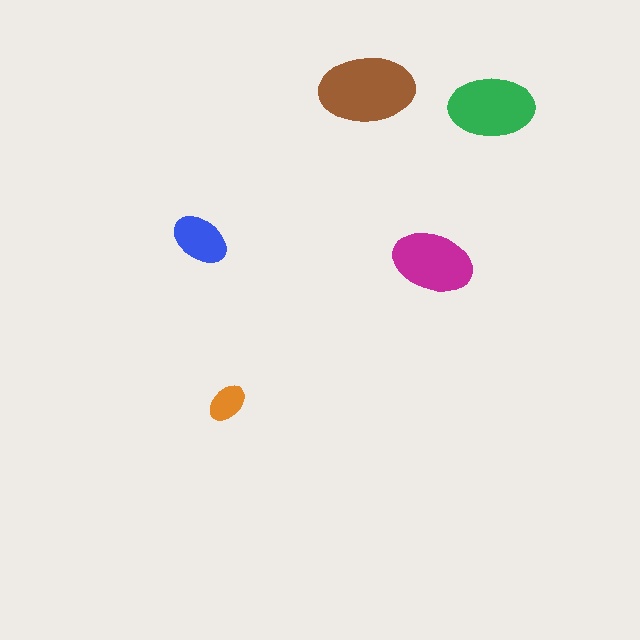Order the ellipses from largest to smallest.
the brown one, the green one, the magenta one, the blue one, the orange one.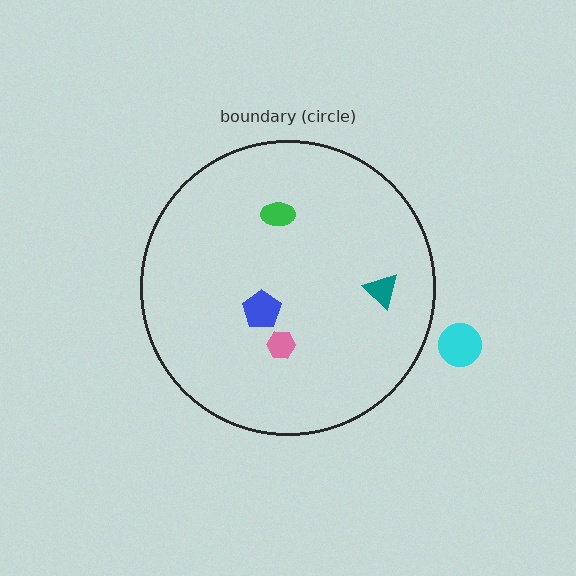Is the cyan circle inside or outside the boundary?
Outside.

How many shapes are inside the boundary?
4 inside, 1 outside.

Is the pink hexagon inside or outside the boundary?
Inside.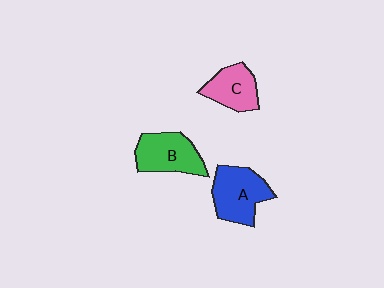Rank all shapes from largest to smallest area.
From largest to smallest: A (blue), B (green), C (pink).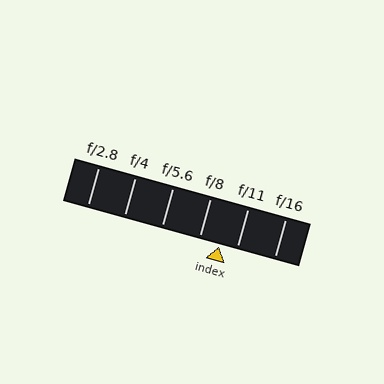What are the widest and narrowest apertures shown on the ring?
The widest aperture shown is f/2.8 and the narrowest is f/16.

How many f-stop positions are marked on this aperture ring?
There are 6 f-stop positions marked.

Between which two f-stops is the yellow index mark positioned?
The index mark is between f/8 and f/11.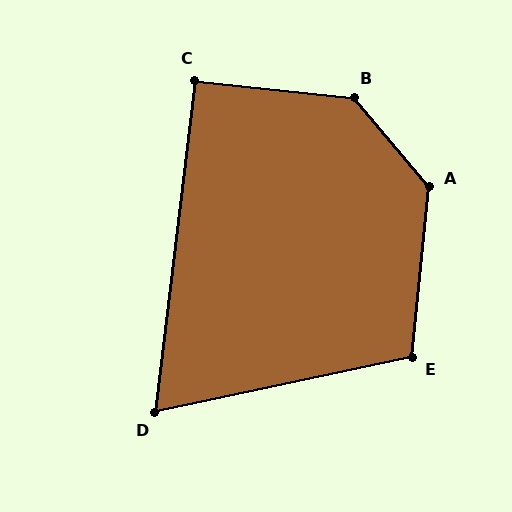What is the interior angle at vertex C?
Approximately 91 degrees (approximately right).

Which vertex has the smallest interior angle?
D, at approximately 71 degrees.